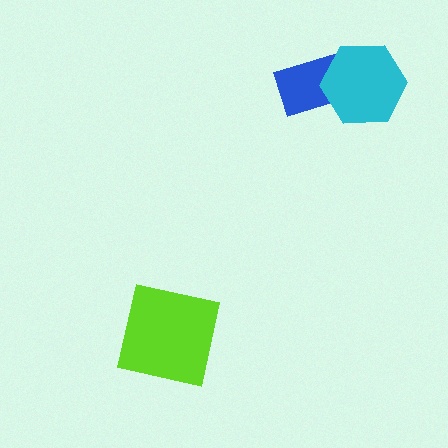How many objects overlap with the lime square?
0 objects overlap with the lime square.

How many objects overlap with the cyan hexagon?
1 object overlaps with the cyan hexagon.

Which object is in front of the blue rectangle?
The cyan hexagon is in front of the blue rectangle.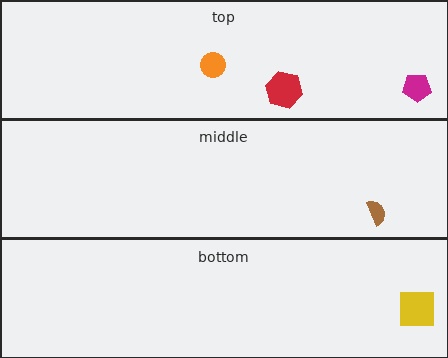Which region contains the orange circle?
The top region.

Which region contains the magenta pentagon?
The top region.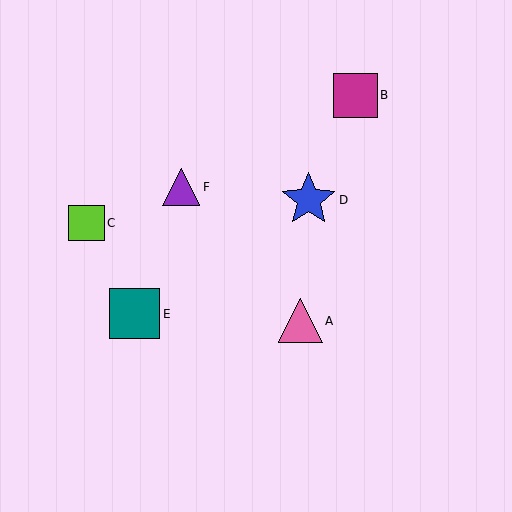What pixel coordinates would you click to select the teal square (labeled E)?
Click at (134, 314) to select the teal square E.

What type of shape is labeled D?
Shape D is a blue star.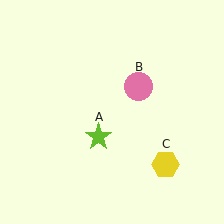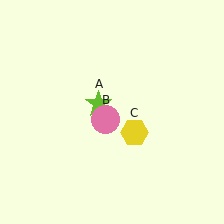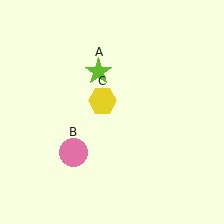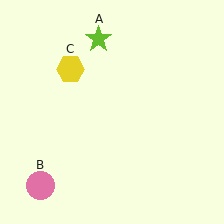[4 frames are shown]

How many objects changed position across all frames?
3 objects changed position: lime star (object A), pink circle (object B), yellow hexagon (object C).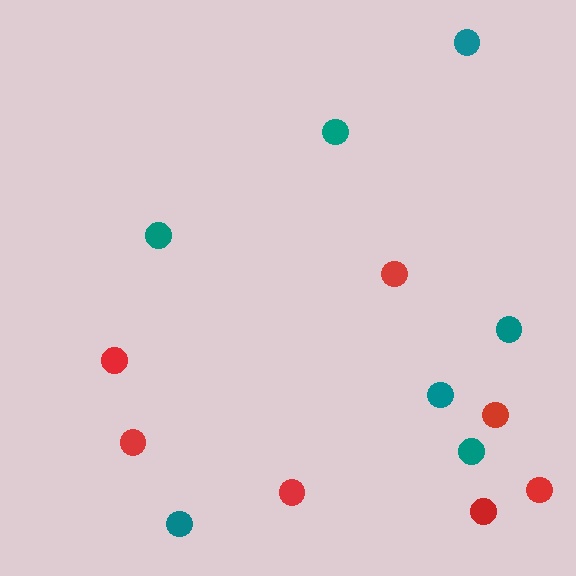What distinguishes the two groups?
There are 2 groups: one group of teal circles (7) and one group of red circles (7).